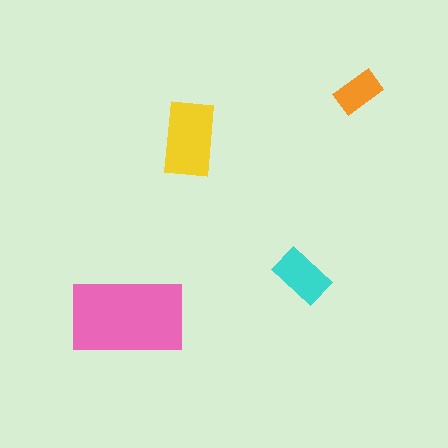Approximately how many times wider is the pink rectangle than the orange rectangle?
About 2.5 times wider.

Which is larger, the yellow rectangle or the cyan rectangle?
The yellow one.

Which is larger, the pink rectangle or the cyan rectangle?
The pink one.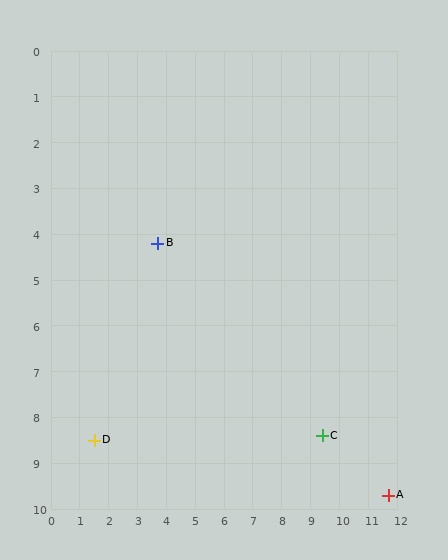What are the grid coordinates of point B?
Point B is at approximately (3.7, 4.2).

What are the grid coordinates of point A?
Point A is at approximately (11.7, 9.7).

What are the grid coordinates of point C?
Point C is at approximately (9.4, 8.4).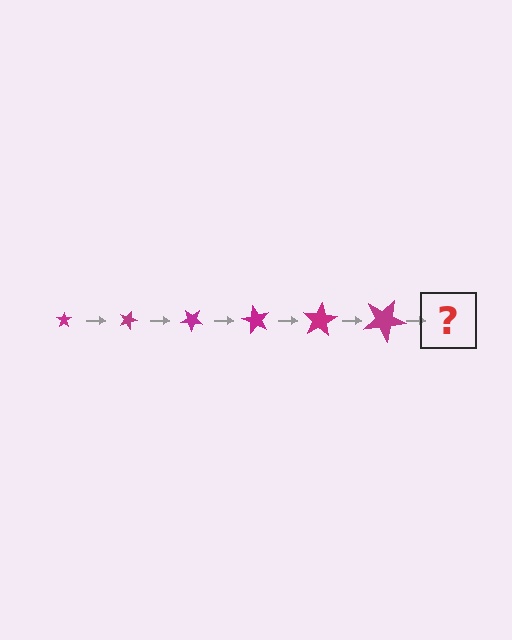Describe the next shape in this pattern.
It should be a star, larger than the previous one and rotated 120 degrees from the start.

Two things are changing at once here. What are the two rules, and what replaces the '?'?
The two rules are that the star grows larger each step and it rotates 20 degrees each step. The '?' should be a star, larger than the previous one and rotated 120 degrees from the start.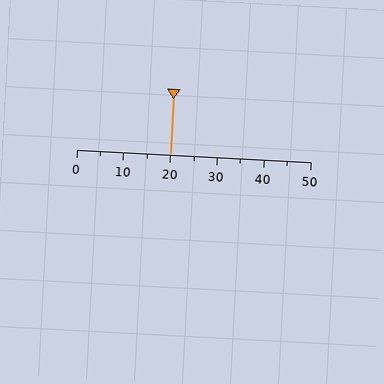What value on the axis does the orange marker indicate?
The marker indicates approximately 20.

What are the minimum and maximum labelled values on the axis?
The axis runs from 0 to 50.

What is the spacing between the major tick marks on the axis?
The major ticks are spaced 10 apart.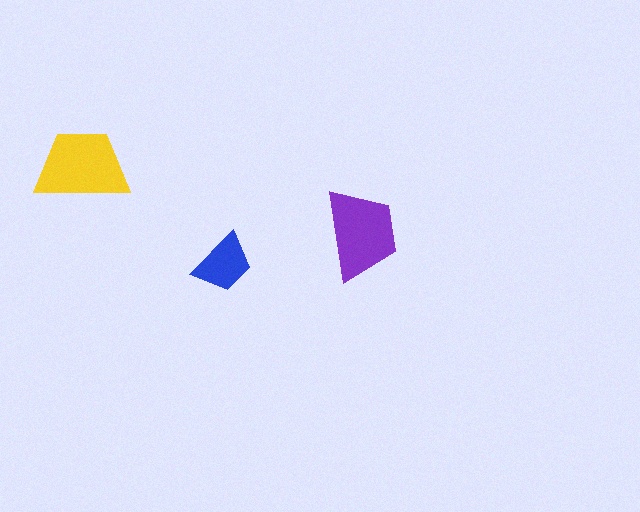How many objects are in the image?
There are 3 objects in the image.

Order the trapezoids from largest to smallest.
the yellow one, the purple one, the blue one.